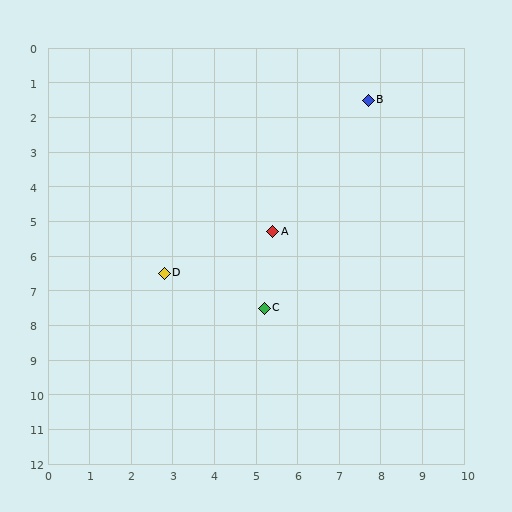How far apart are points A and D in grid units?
Points A and D are about 2.9 grid units apart.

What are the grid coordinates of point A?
Point A is at approximately (5.4, 5.3).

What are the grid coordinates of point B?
Point B is at approximately (7.7, 1.5).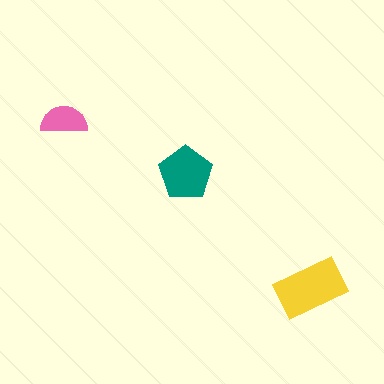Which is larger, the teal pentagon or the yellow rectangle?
The yellow rectangle.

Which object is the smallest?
The pink semicircle.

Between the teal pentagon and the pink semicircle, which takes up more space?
The teal pentagon.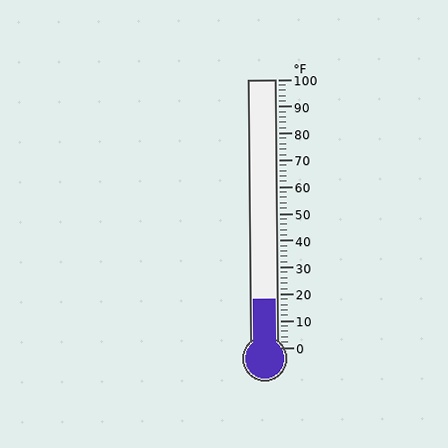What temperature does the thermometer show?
The thermometer shows approximately 18°F.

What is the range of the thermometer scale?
The thermometer scale ranges from 0°F to 100°F.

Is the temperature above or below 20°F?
The temperature is below 20°F.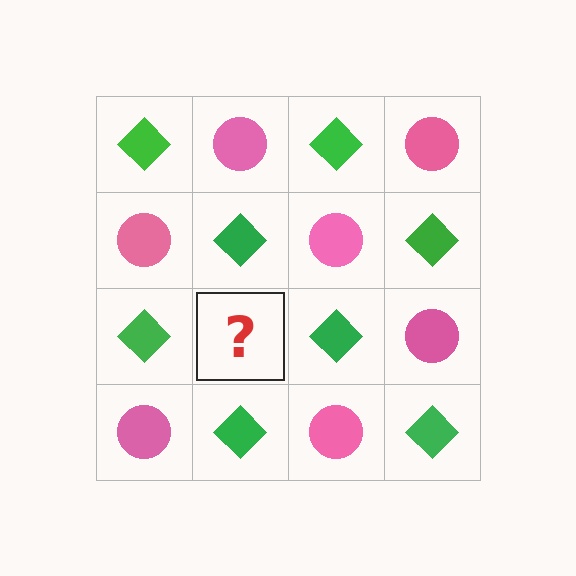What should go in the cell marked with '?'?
The missing cell should contain a pink circle.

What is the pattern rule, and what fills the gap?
The rule is that it alternates green diamond and pink circle in a checkerboard pattern. The gap should be filled with a pink circle.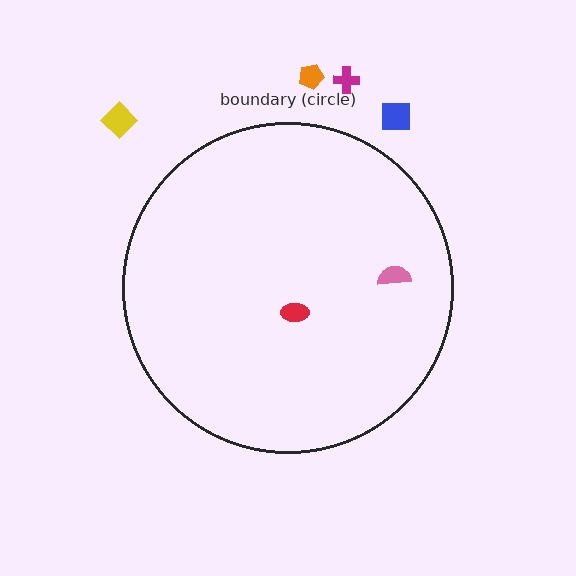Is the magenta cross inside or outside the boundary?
Outside.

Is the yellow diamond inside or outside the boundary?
Outside.